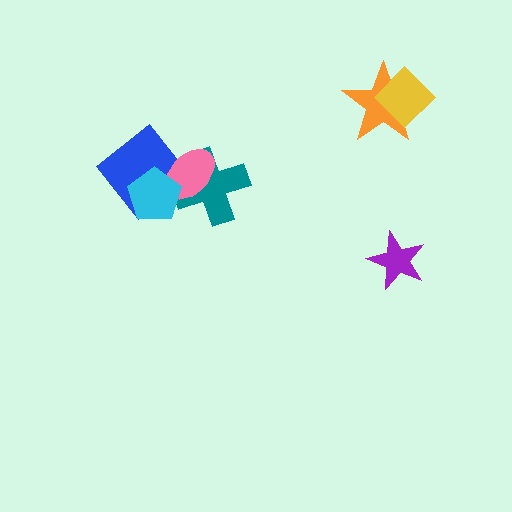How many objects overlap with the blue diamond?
2 objects overlap with the blue diamond.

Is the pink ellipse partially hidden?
Yes, it is partially covered by another shape.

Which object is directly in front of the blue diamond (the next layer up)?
The pink ellipse is directly in front of the blue diamond.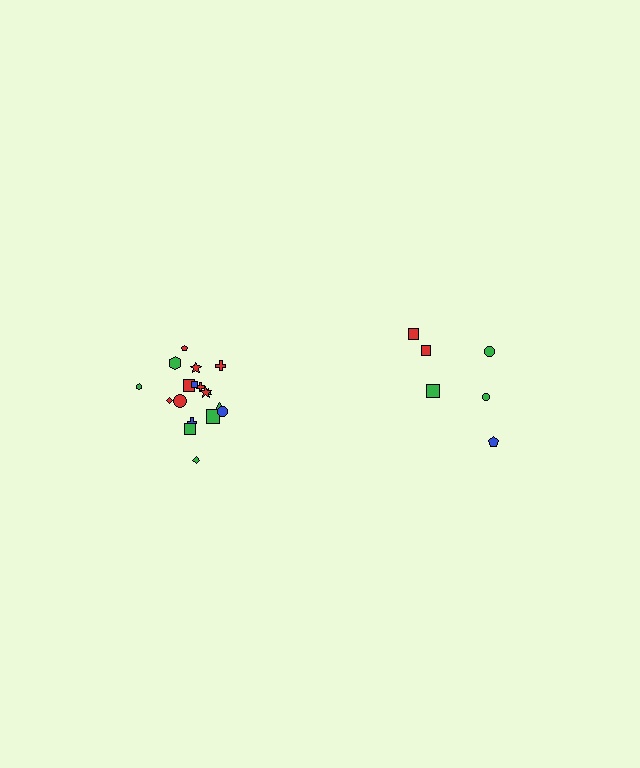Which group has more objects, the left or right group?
The left group.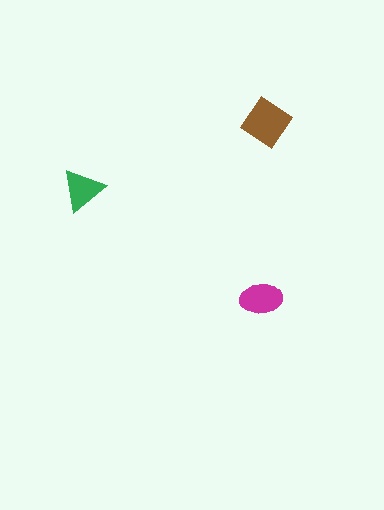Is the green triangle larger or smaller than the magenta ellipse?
Smaller.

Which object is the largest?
The brown diamond.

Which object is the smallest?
The green triangle.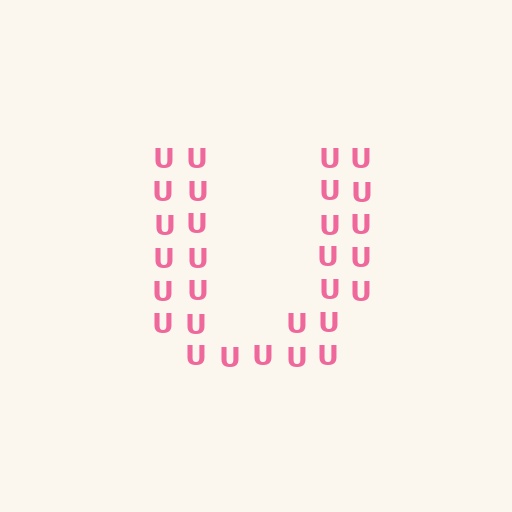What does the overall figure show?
The overall figure shows the letter U.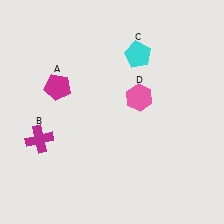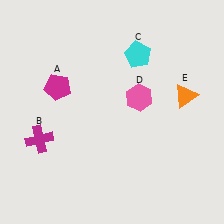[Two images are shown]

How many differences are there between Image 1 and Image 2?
There is 1 difference between the two images.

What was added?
An orange triangle (E) was added in Image 2.